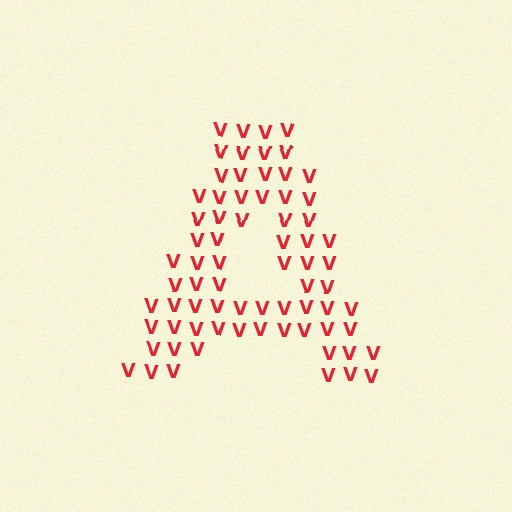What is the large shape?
The large shape is the letter A.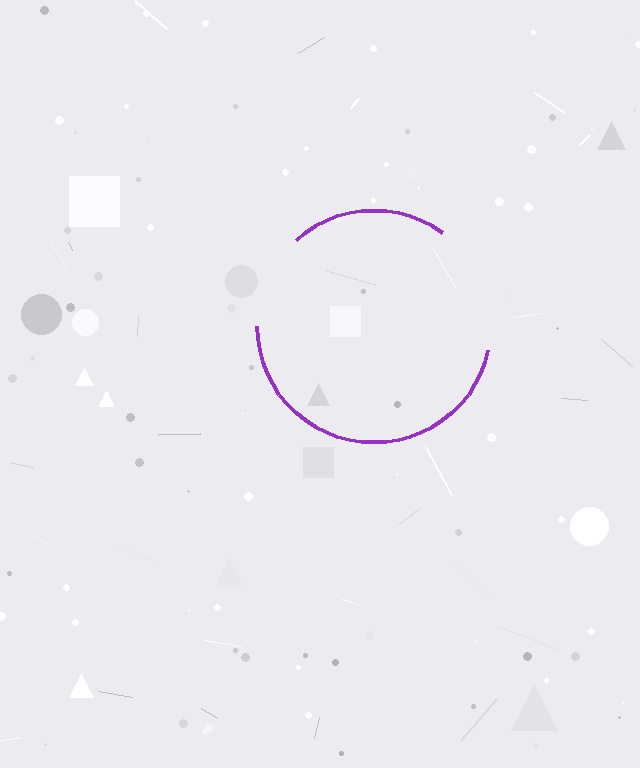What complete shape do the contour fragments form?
The contour fragments form a circle.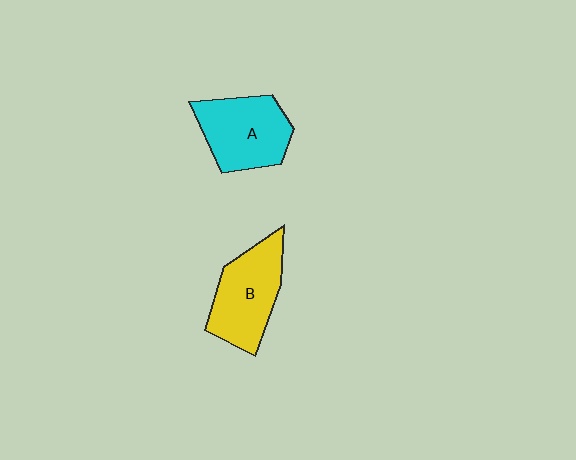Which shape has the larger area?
Shape A (cyan).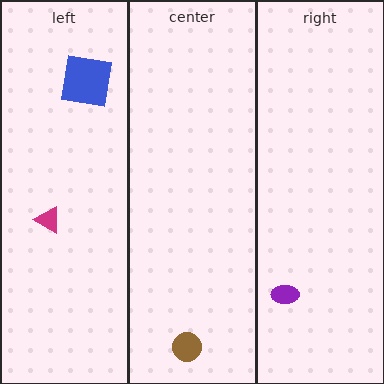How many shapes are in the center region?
1.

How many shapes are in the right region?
1.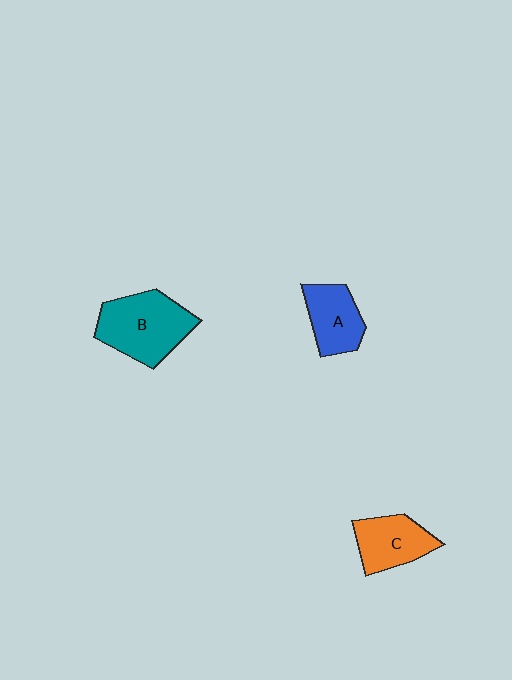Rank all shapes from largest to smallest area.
From largest to smallest: B (teal), C (orange), A (blue).